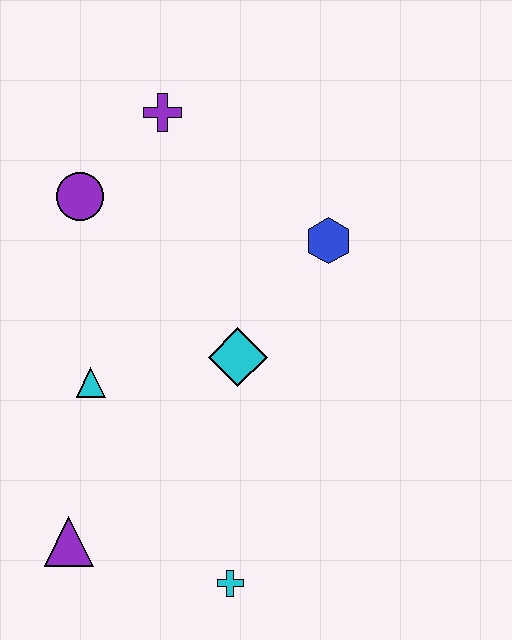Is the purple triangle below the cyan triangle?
Yes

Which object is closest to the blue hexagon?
The cyan diamond is closest to the blue hexagon.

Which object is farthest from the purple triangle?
The purple cross is farthest from the purple triangle.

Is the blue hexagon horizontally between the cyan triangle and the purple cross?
No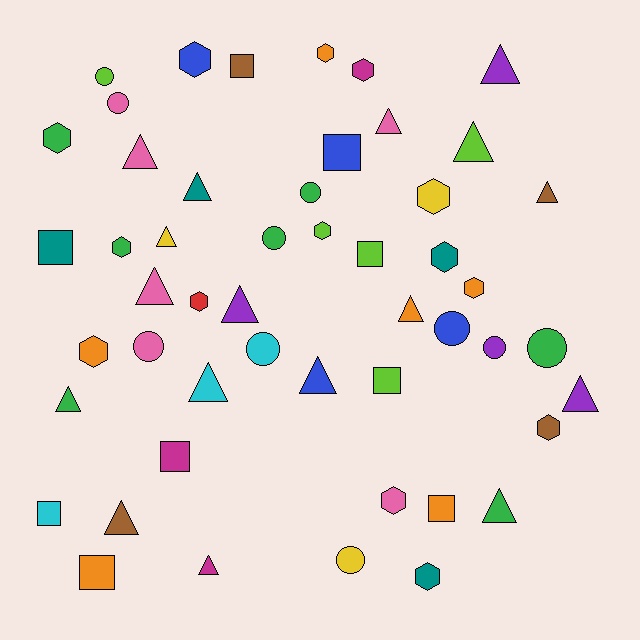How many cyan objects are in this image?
There are 3 cyan objects.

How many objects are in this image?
There are 50 objects.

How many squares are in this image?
There are 9 squares.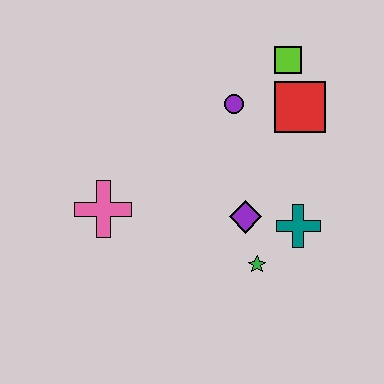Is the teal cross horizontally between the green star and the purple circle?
No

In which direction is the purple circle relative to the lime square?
The purple circle is to the left of the lime square.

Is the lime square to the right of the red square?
No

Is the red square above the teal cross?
Yes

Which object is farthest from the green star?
The lime square is farthest from the green star.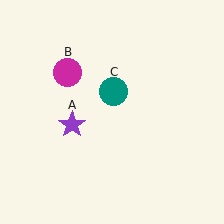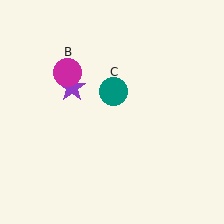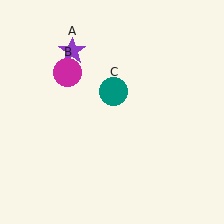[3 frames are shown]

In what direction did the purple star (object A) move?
The purple star (object A) moved up.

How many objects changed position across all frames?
1 object changed position: purple star (object A).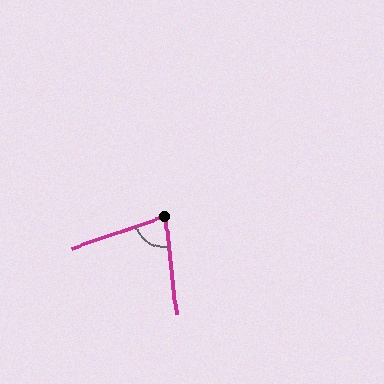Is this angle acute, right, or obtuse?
It is acute.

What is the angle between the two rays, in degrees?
Approximately 77 degrees.